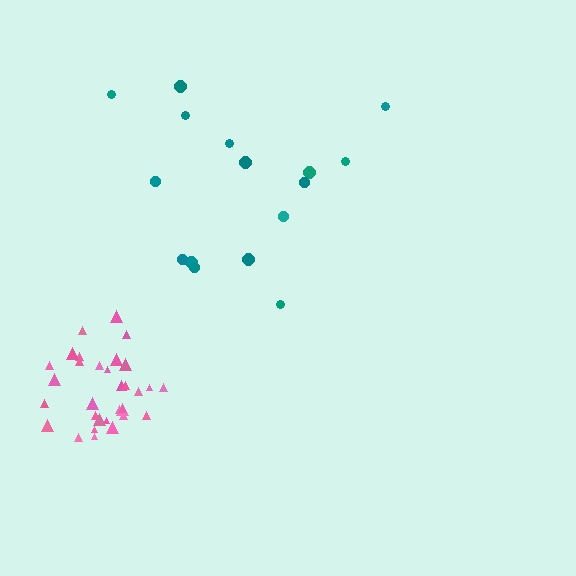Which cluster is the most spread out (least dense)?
Teal.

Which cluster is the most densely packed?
Pink.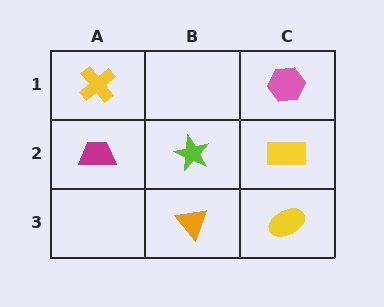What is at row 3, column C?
A yellow ellipse.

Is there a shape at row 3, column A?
No, that cell is empty.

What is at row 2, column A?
A magenta trapezoid.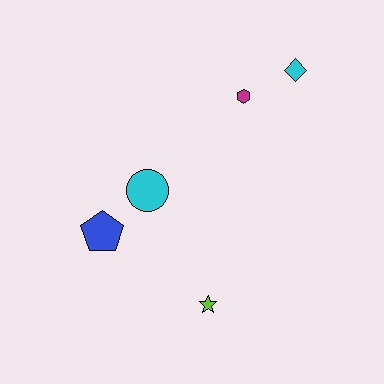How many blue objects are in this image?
There is 1 blue object.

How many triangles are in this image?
There are no triangles.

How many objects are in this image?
There are 5 objects.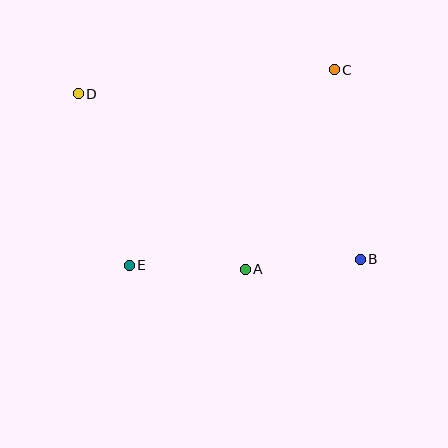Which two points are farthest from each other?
Points B and D are farthest from each other.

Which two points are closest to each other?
Points A and B are closest to each other.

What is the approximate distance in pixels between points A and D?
The distance between A and D is approximately 242 pixels.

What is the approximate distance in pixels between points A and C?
The distance between A and C is approximately 219 pixels.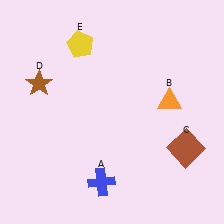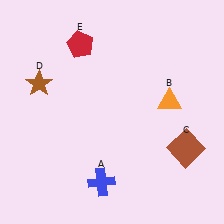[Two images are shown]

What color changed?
The pentagon (E) changed from yellow in Image 1 to red in Image 2.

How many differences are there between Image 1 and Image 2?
There is 1 difference between the two images.